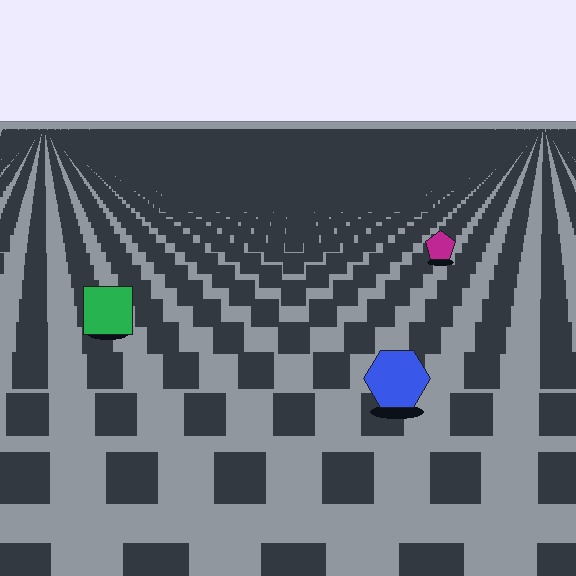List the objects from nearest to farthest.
From nearest to farthest: the blue hexagon, the green square, the magenta pentagon.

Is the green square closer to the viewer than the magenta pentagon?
Yes. The green square is closer — you can tell from the texture gradient: the ground texture is coarser near it.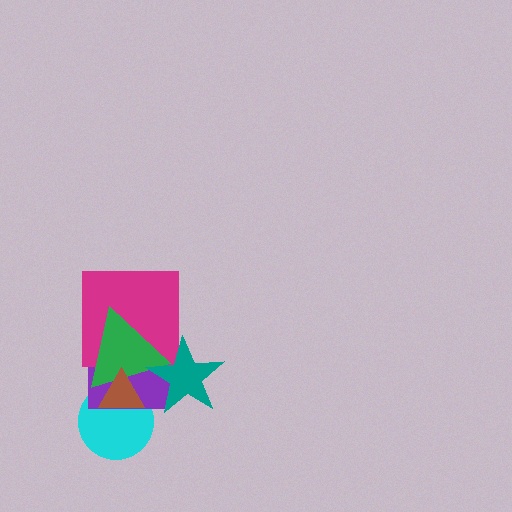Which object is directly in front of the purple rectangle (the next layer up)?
The magenta square is directly in front of the purple rectangle.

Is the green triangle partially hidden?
Yes, it is partially covered by another shape.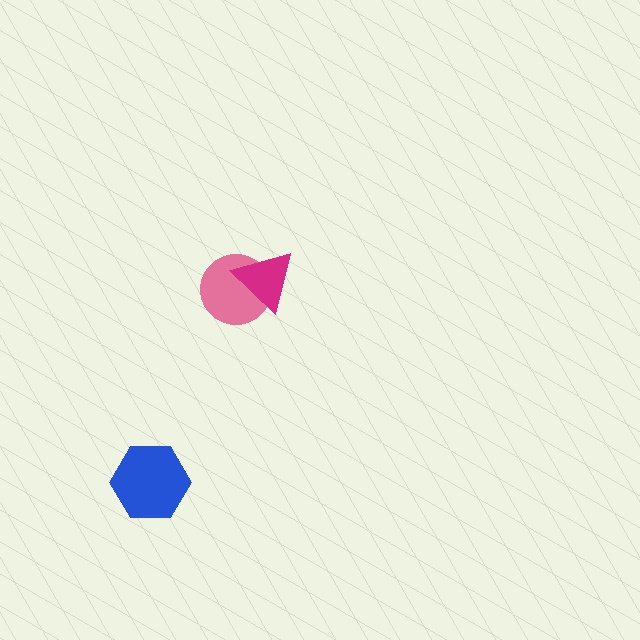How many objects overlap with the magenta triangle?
1 object overlaps with the magenta triangle.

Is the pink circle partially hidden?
Yes, it is partially covered by another shape.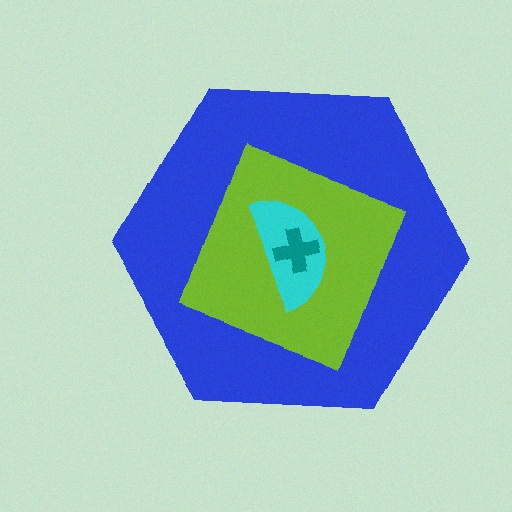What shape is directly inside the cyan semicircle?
The teal cross.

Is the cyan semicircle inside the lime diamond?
Yes.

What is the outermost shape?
The blue hexagon.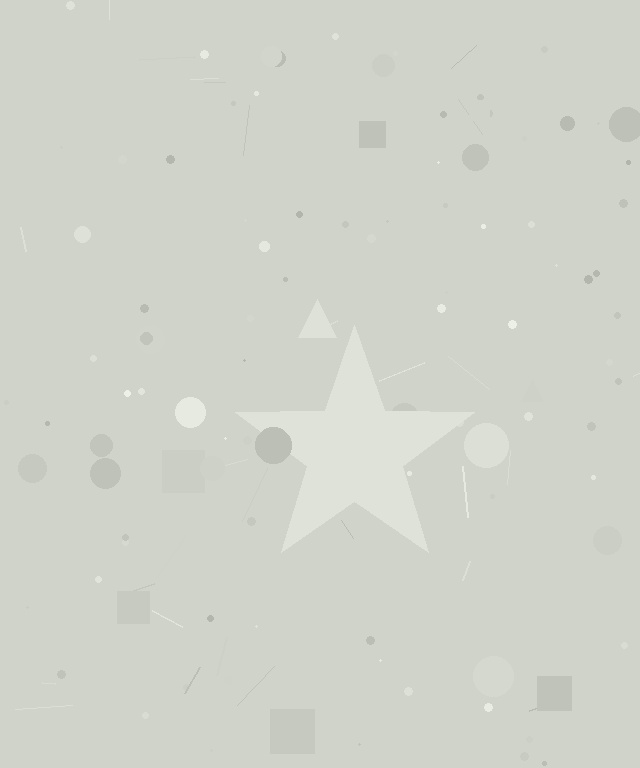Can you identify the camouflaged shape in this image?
The camouflaged shape is a star.